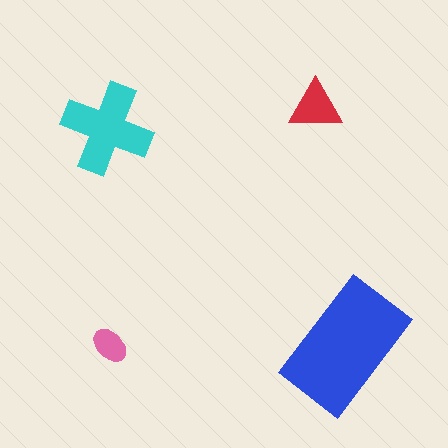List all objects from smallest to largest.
The pink ellipse, the red triangle, the cyan cross, the blue rectangle.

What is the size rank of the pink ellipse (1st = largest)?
4th.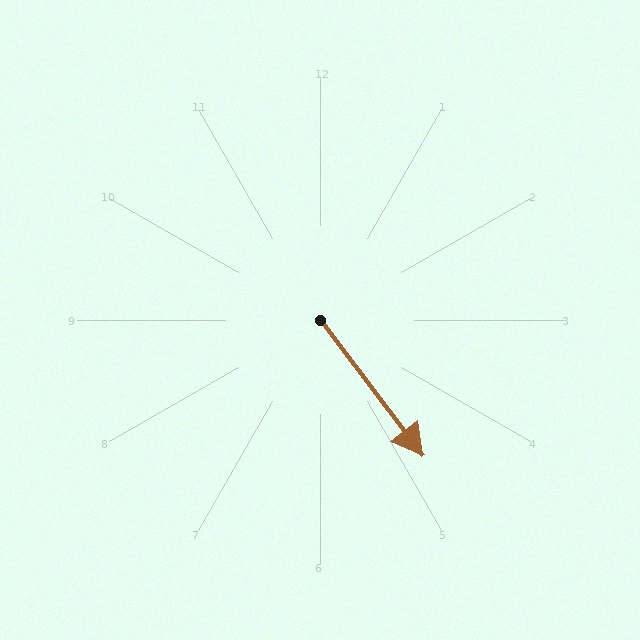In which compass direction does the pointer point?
Southeast.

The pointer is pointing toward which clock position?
Roughly 5 o'clock.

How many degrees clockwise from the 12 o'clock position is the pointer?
Approximately 143 degrees.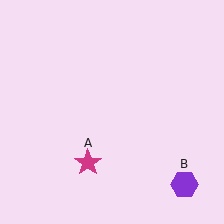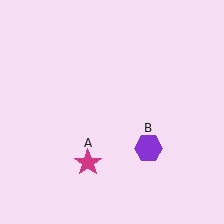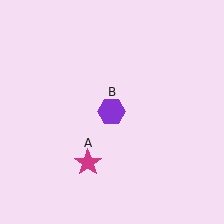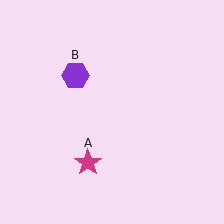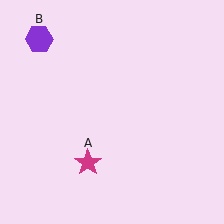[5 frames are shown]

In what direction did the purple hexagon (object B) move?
The purple hexagon (object B) moved up and to the left.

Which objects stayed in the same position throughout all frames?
Magenta star (object A) remained stationary.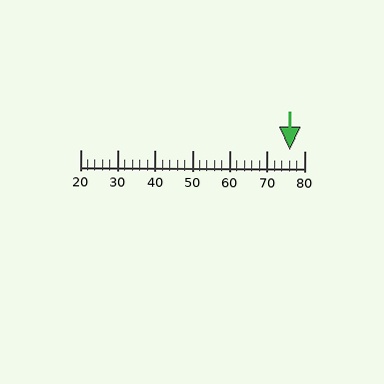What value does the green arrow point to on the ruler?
The green arrow points to approximately 76.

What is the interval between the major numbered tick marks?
The major tick marks are spaced 10 units apart.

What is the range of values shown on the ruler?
The ruler shows values from 20 to 80.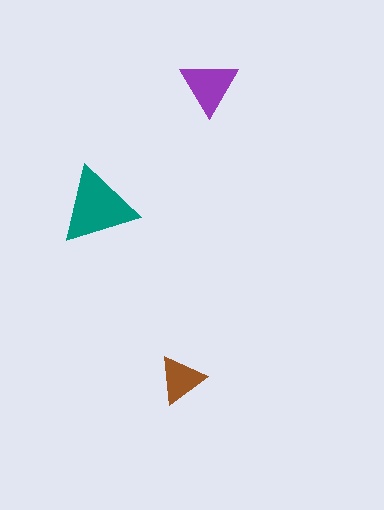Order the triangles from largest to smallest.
the teal one, the purple one, the brown one.